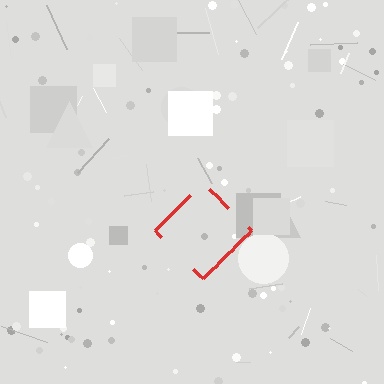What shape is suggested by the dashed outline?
The dashed outline suggests a diamond.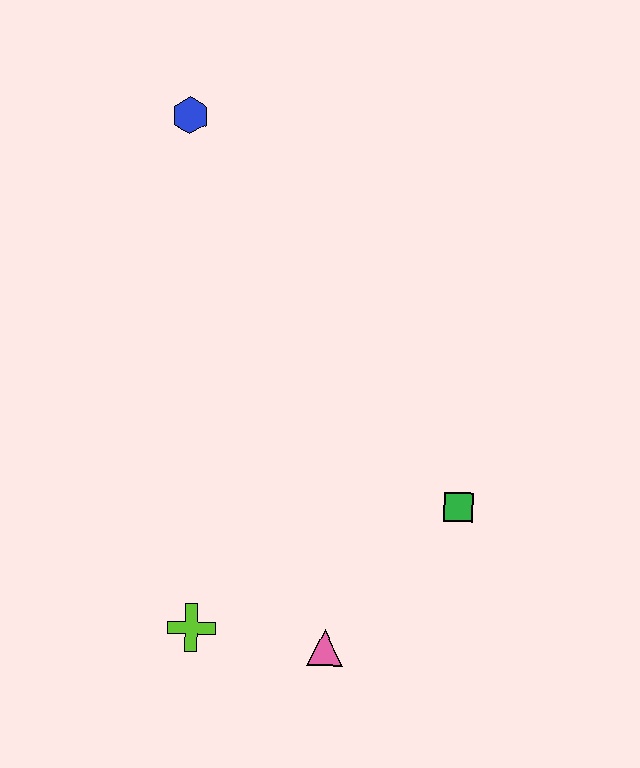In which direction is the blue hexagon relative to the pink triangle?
The blue hexagon is above the pink triangle.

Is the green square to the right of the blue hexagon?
Yes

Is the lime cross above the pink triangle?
Yes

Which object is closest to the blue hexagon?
The green square is closest to the blue hexagon.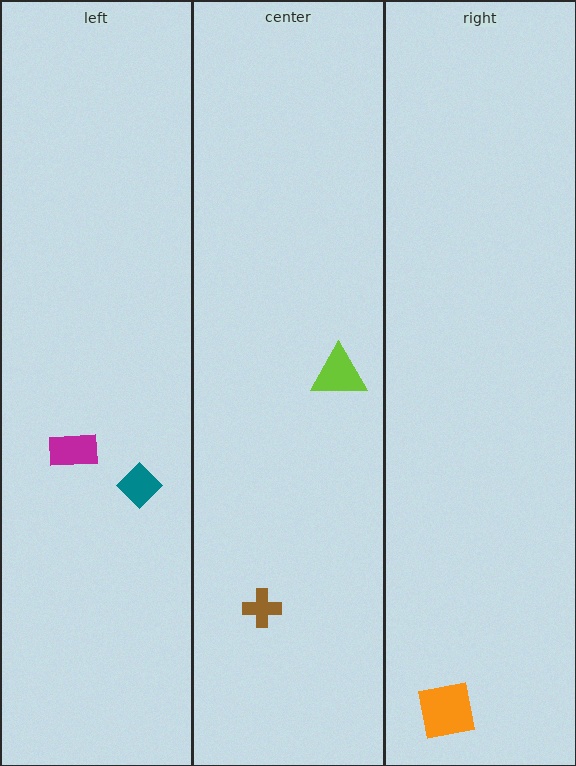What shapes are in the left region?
The magenta rectangle, the teal diamond.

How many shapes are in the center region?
2.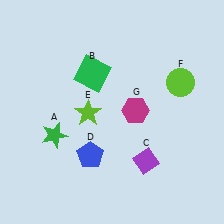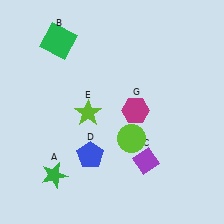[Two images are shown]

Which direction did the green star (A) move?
The green star (A) moved down.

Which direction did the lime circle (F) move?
The lime circle (F) moved down.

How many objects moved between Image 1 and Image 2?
3 objects moved between the two images.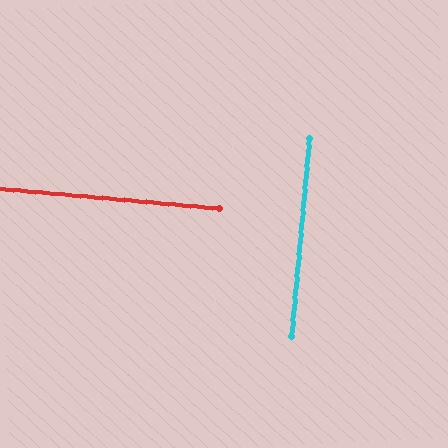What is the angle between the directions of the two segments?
Approximately 90 degrees.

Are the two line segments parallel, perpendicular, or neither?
Perpendicular — they meet at approximately 90°.